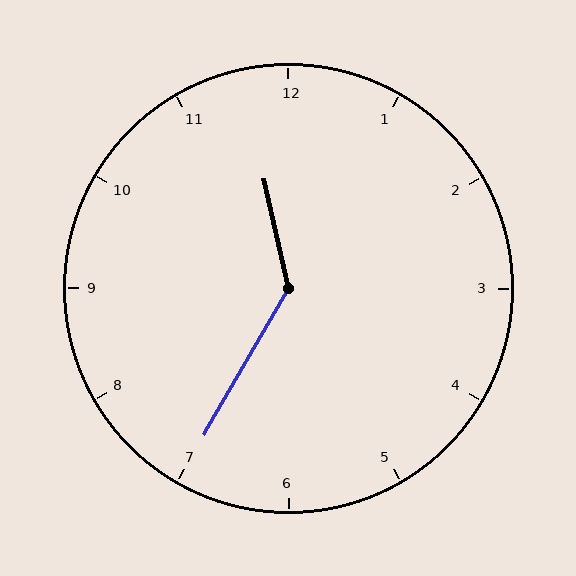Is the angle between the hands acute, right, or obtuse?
It is obtuse.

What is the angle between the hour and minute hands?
Approximately 138 degrees.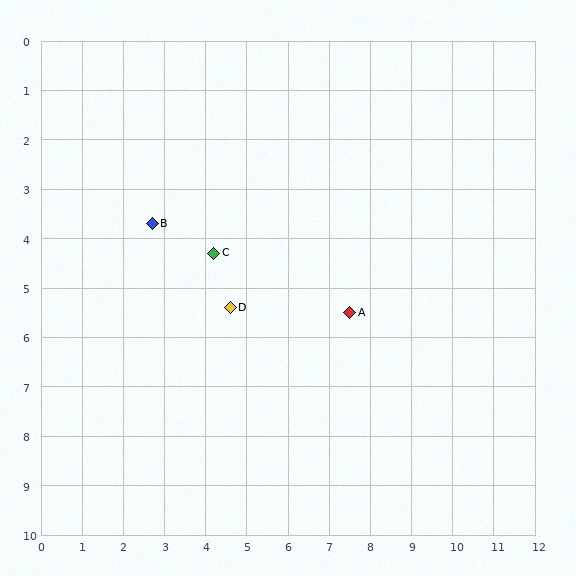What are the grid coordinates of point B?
Point B is at approximately (2.7, 3.7).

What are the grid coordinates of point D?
Point D is at approximately (4.6, 5.4).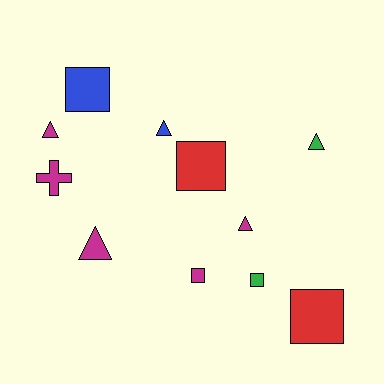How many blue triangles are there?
There is 1 blue triangle.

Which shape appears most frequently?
Square, with 5 objects.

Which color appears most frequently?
Magenta, with 5 objects.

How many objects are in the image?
There are 11 objects.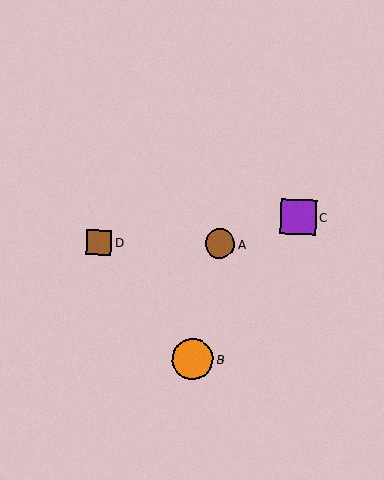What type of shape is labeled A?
Shape A is a brown circle.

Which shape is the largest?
The orange circle (labeled B) is the largest.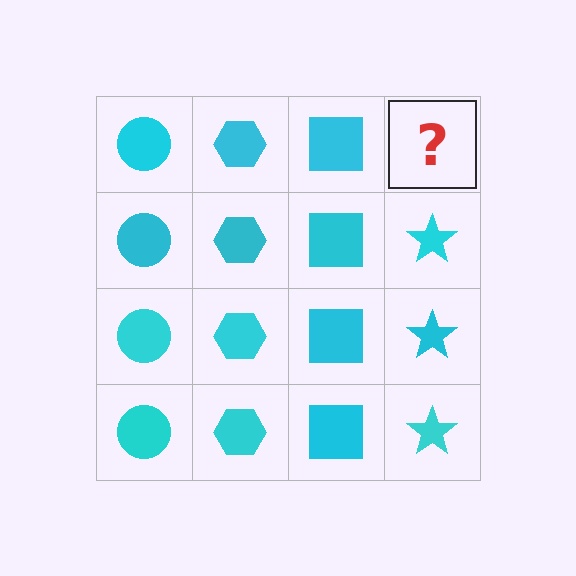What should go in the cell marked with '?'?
The missing cell should contain a cyan star.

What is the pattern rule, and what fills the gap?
The rule is that each column has a consistent shape. The gap should be filled with a cyan star.